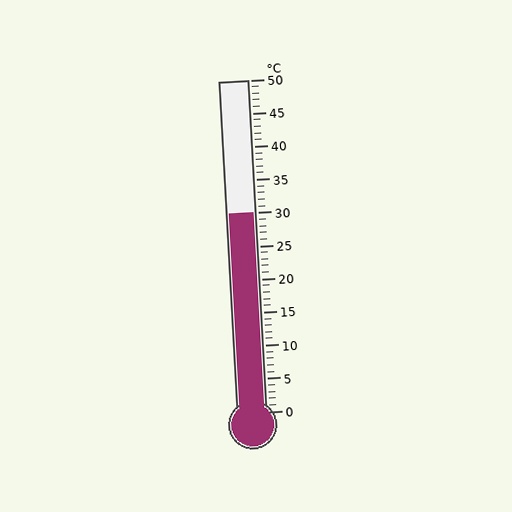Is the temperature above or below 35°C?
The temperature is below 35°C.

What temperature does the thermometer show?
The thermometer shows approximately 30°C.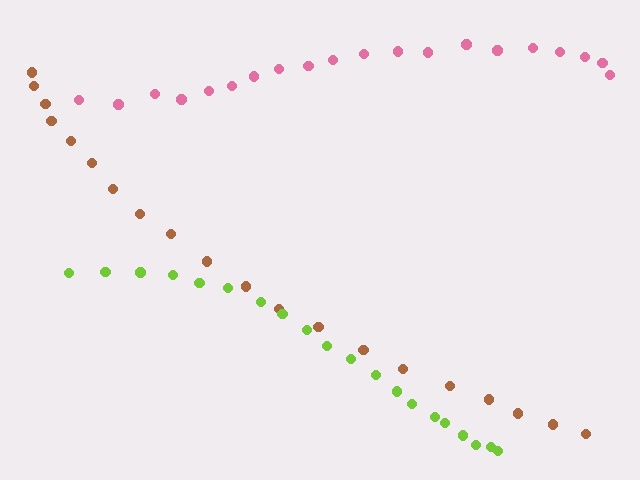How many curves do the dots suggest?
There are 3 distinct paths.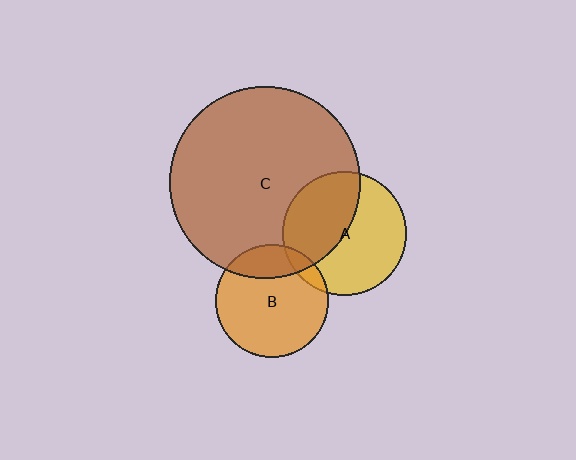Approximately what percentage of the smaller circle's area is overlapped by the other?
Approximately 10%.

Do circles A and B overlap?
Yes.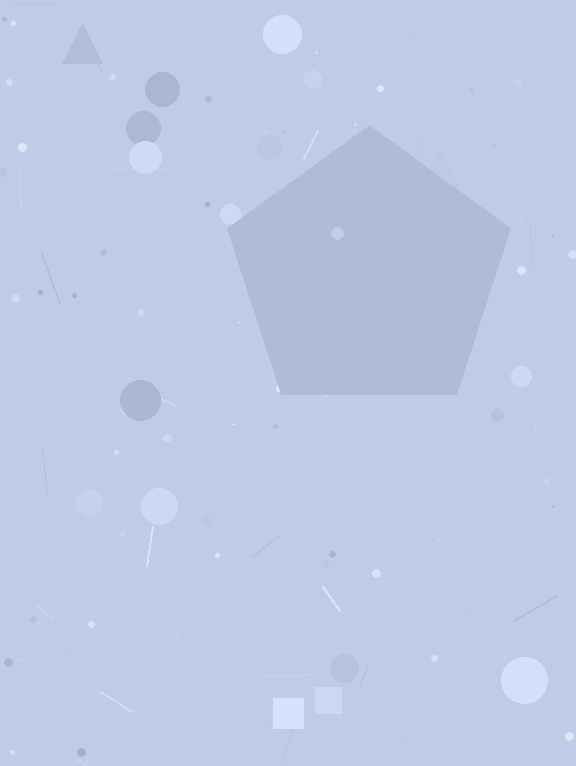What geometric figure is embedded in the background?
A pentagon is embedded in the background.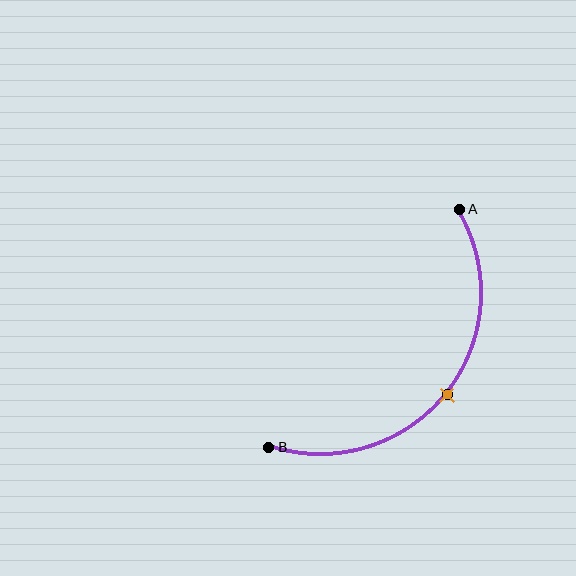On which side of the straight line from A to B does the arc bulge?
The arc bulges below and to the right of the straight line connecting A and B.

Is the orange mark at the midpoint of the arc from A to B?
Yes. The orange mark lies on the arc at equal arc-length from both A and B — it is the arc midpoint.